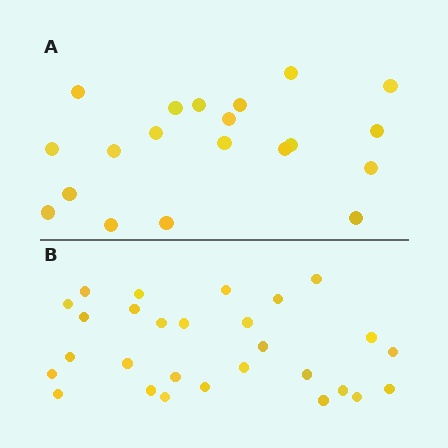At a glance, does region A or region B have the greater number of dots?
Region B (the bottom region) has more dots.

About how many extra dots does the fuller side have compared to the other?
Region B has roughly 8 or so more dots than region A.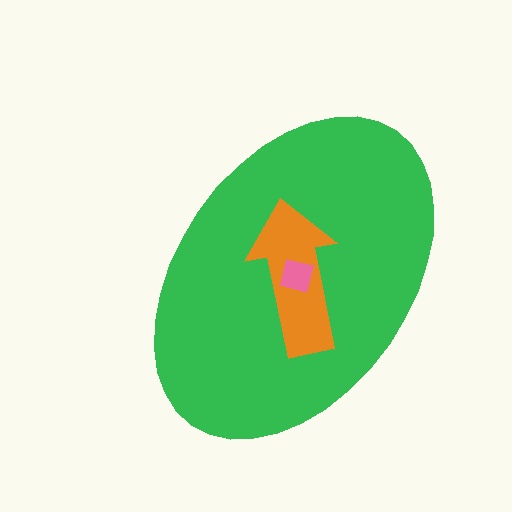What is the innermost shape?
The pink square.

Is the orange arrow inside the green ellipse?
Yes.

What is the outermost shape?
The green ellipse.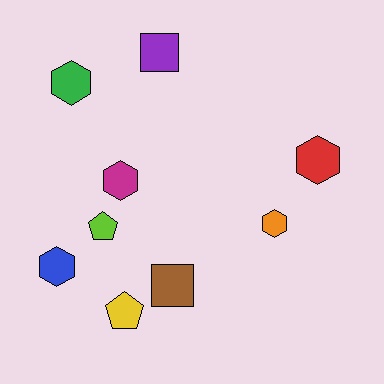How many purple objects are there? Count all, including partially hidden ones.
There is 1 purple object.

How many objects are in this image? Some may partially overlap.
There are 9 objects.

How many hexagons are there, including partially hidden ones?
There are 5 hexagons.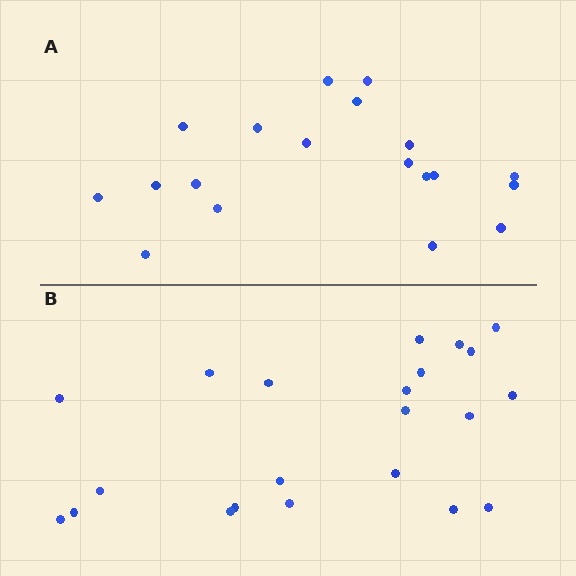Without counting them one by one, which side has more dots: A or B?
Region B (the bottom region) has more dots.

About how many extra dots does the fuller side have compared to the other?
Region B has just a few more — roughly 2 or 3 more dots than region A.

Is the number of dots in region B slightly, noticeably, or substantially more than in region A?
Region B has only slightly more — the two regions are fairly close. The ratio is roughly 1.2 to 1.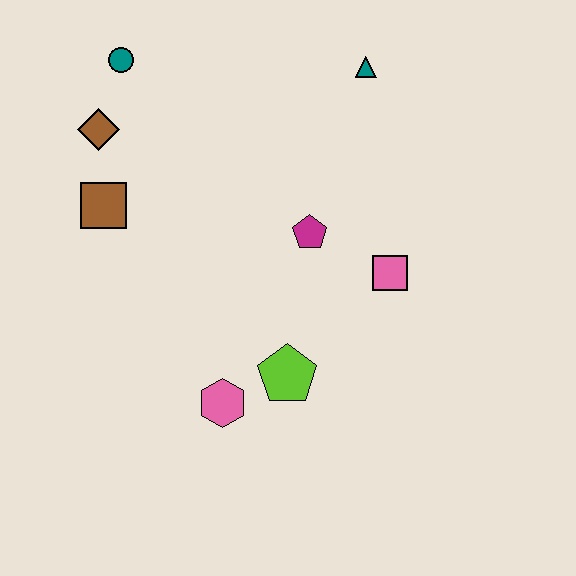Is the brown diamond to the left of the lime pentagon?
Yes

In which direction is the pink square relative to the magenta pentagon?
The pink square is to the right of the magenta pentagon.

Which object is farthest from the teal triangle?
The pink hexagon is farthest from the teal triangle.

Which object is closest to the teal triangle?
The magenta pentagon is closest to the teal triangle.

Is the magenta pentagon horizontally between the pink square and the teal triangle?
No